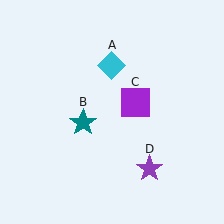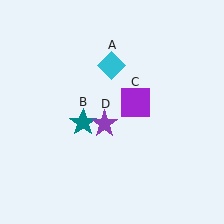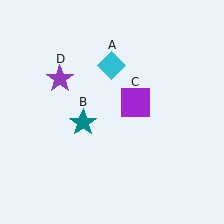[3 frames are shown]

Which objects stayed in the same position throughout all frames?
Cyan diamond (object A) and teal star (object B) and purple square (object C) remained stationary.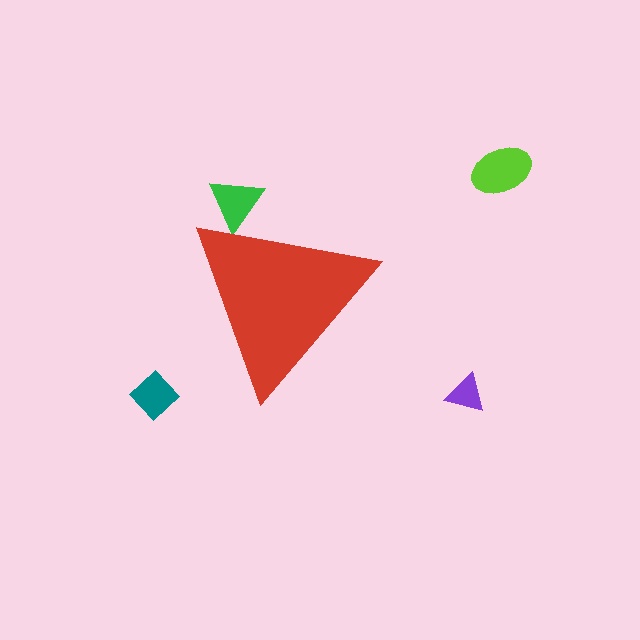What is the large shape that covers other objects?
A red triangle.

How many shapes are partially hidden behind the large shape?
1 shape is partially hidden.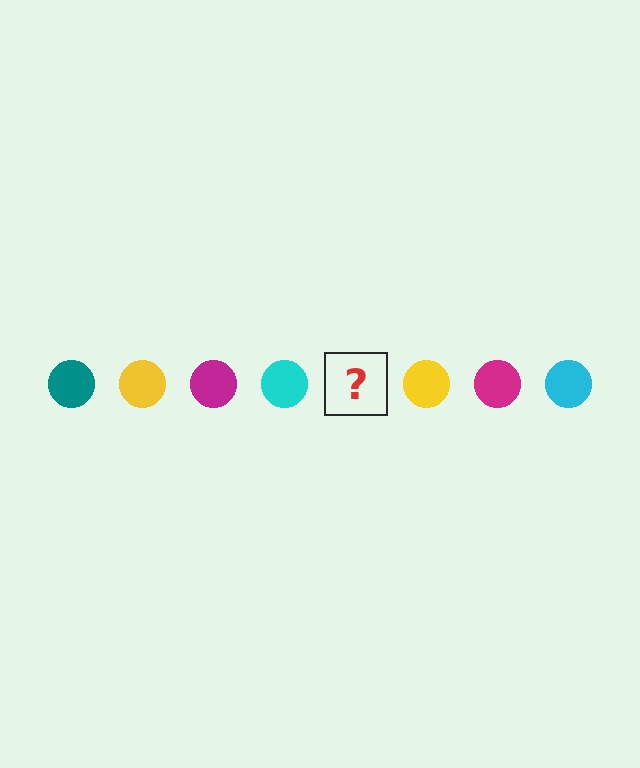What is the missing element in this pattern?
The missing element is a teal circle.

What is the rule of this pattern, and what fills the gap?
The rule is that the pattern cycles through teal, yellow, magenta, cyan circles. The gap should be filled with a teal circle.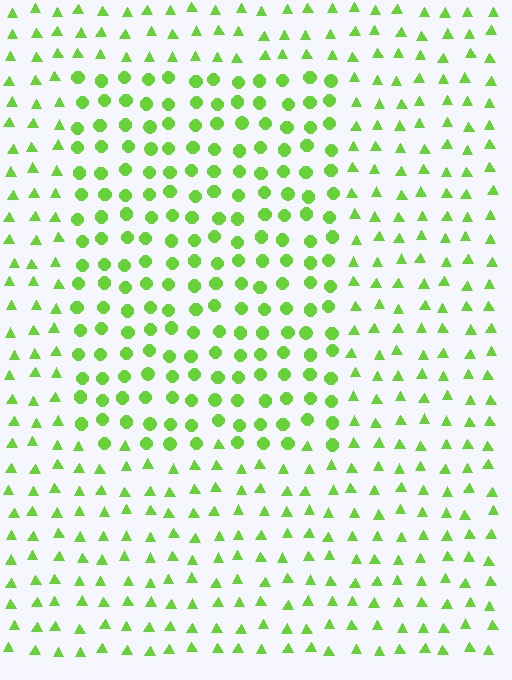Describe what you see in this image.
The image is filled with small lime elements arranged in a uniform grid. A rectangle-shaped region contains circles, while the surrounding area contains triangles. The boundary is defined purely by the change in element shape.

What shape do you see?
I see a rectangle.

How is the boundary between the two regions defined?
The boundary is defined by a change in element shape: circles inside vs. triangles outside. All elements share the same color and spacing.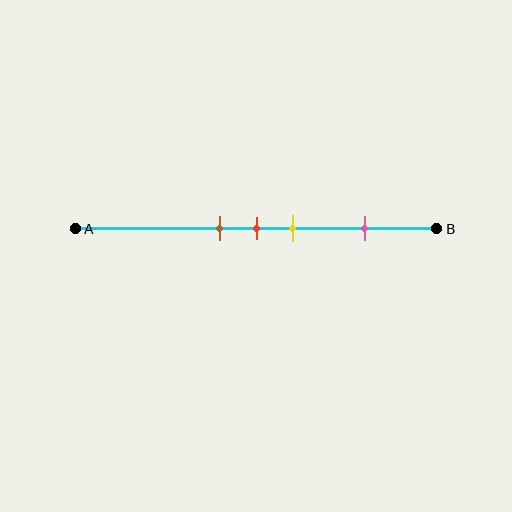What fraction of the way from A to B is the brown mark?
The brown mark is approximately 40% (0.4) of the way from A to B.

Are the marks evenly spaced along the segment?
No, the marks are not evenly spaced.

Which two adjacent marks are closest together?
The brown and red marks are the closest adjacent pair.